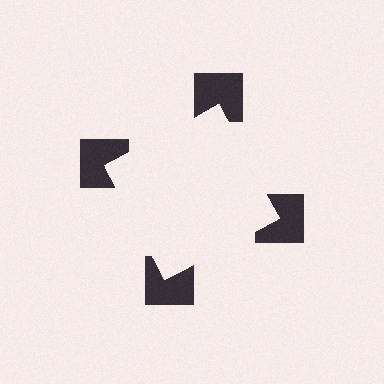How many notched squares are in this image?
There are 4 — one at each vertex of the illusory square.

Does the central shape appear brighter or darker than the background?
It typically appears slightly brighter than the background, even though no actual brightness change is drawn.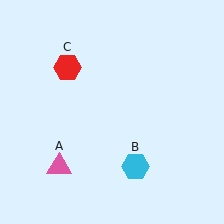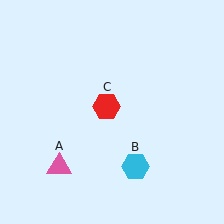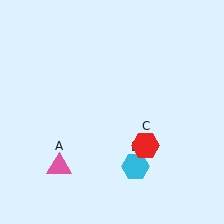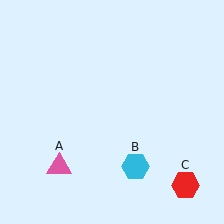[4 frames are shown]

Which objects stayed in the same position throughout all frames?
Pink triangle (object A) and cyan hexagon (object B) remained stationary.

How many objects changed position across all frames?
1 object changed position: red hexagon (object C).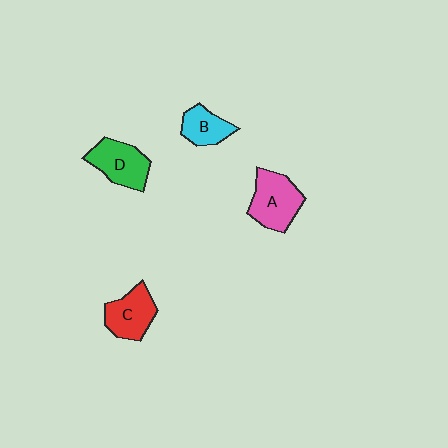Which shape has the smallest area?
Shape B (cyan).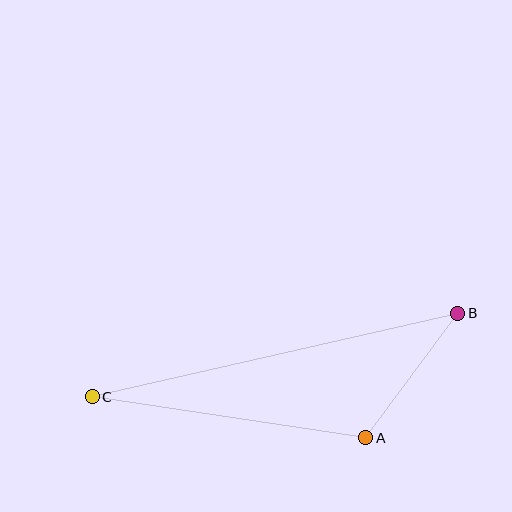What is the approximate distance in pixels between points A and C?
The distance between A and C is approximately 276 pixels.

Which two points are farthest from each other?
Points B and C are farthest from each other.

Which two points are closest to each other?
Points A and B are closest to each other.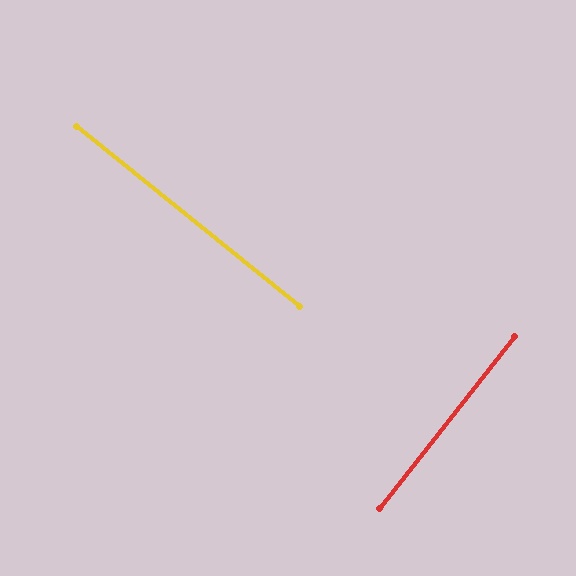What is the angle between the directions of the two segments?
Approximately 89 degrees.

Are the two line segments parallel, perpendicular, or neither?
Perpendicular — they meet at approximately 89°.